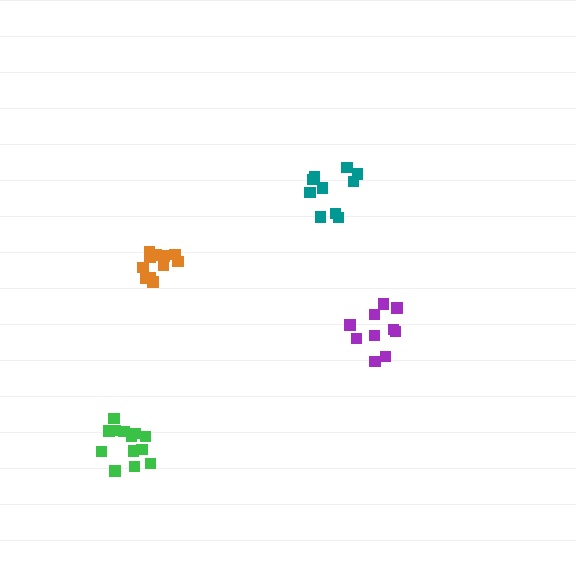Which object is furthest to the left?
The green cluster is leftmost.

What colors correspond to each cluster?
The clusters are colored: purple, orange, teal, green.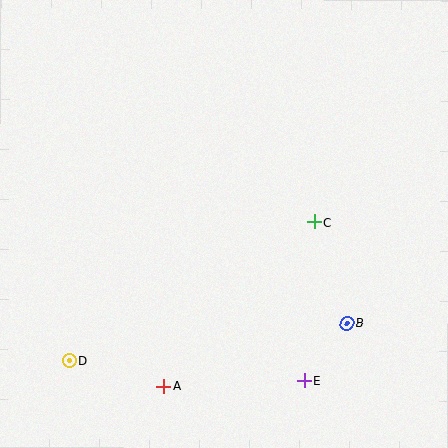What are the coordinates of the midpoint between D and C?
The midpoint between D and C is at (192, 292).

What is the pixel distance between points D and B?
The distance between D and B is 280 pixels.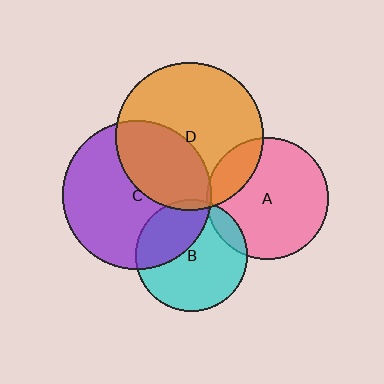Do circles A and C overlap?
Yes.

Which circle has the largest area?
Circle C (purple).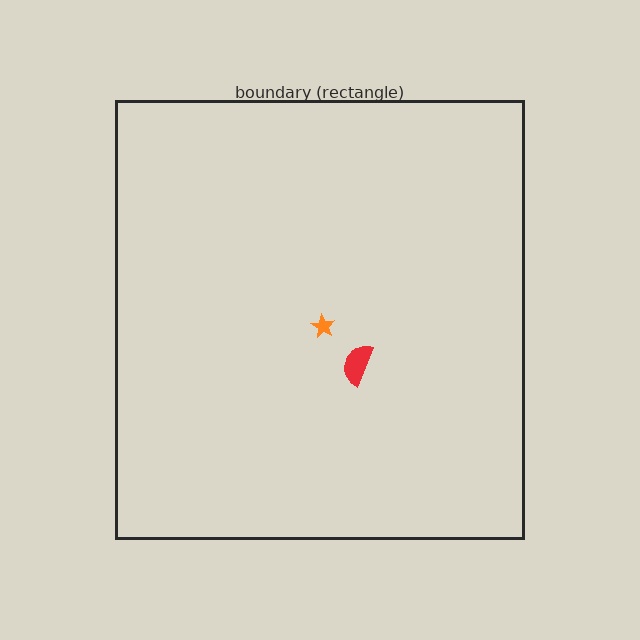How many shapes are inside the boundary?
2 inside, 0 outside.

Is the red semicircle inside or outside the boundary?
Inside.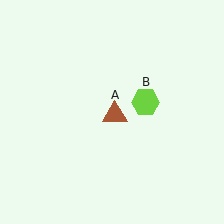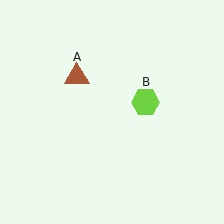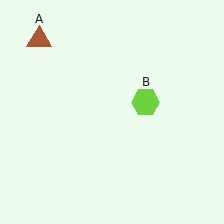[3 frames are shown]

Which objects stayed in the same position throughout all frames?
Lime hexagon (object B) remained stationary.